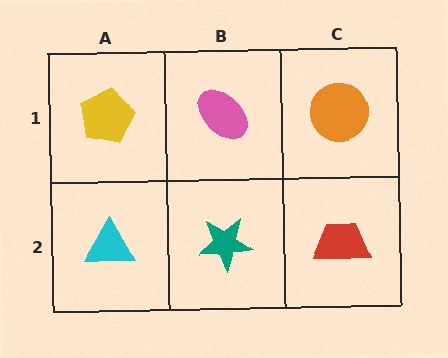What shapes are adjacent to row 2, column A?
A yellow pentagon (row 1, column A), a teal star (row 2, column B).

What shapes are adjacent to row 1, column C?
A red trapezoid (row 2, column C), a pink ellipse (row 1, column B).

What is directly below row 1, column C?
A red trapezoid.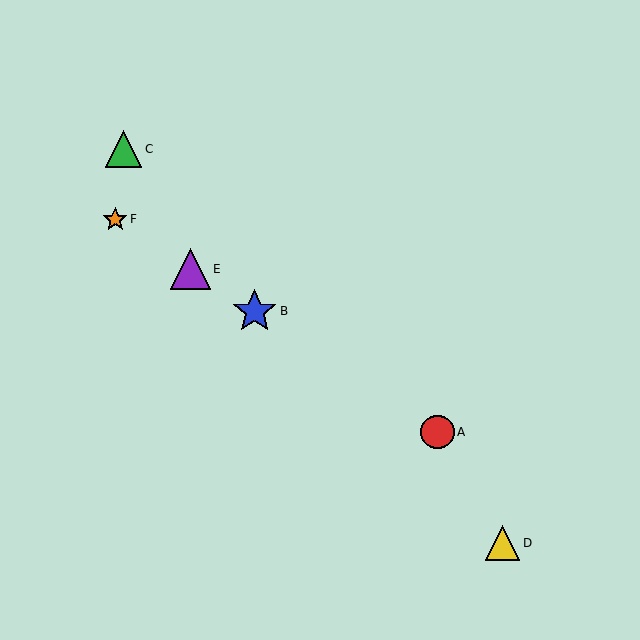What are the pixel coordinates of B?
Object B is at (255, 311).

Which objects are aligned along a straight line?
Objects A, B, E, F are aligned along a straight line.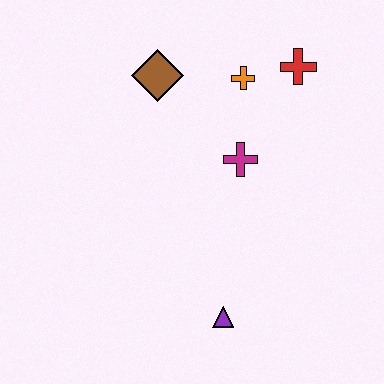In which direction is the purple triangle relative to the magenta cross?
The purple triangle is below the magenta cross.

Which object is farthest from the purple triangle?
The red cross is farthest from the purple triangle.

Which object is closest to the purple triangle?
The magenta cross is closest to the purple triangle.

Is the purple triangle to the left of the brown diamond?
No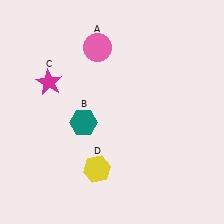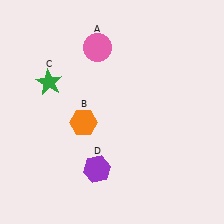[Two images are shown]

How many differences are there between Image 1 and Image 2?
There are 3 differences between the two images.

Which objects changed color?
B changed from teal to orange. C changed from magenta to green. D changed from yellow to purple.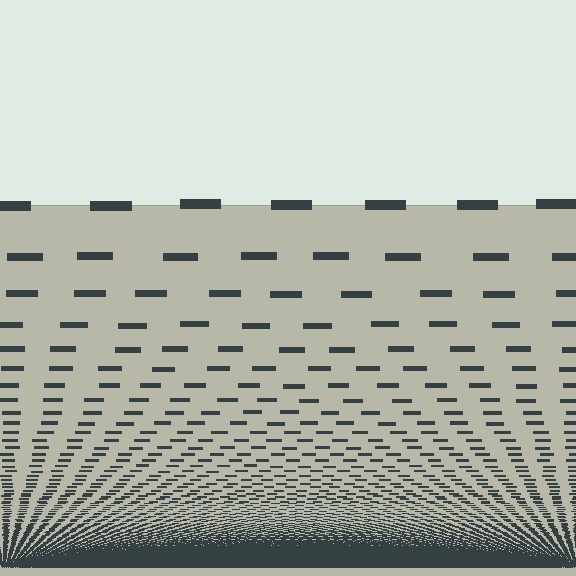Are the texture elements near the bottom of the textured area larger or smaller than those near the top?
Smaller. The gradient is inverted — elements near the bottom are smaller and denser.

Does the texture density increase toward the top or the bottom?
Density increases toward the bottom.